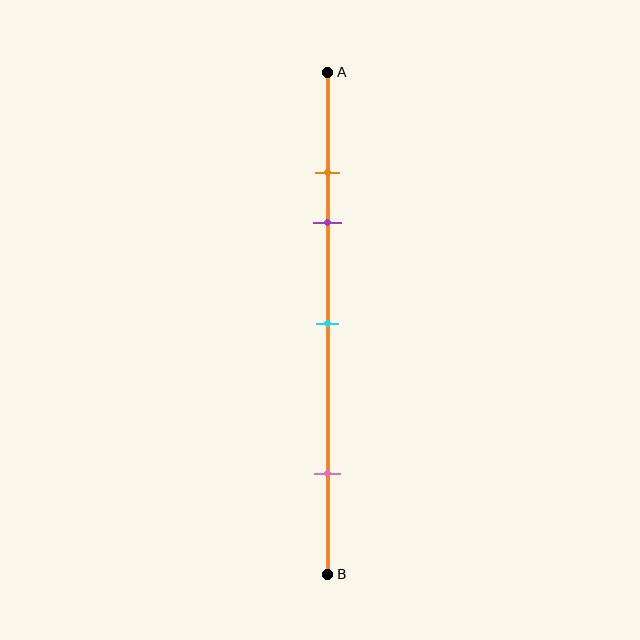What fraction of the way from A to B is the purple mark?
The purple mark is approximately 30% (0.3) of the way from A to B.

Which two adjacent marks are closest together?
The orange and purple marks are the closest adjacent pair.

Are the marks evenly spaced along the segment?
No, the marks are not evenly spaced.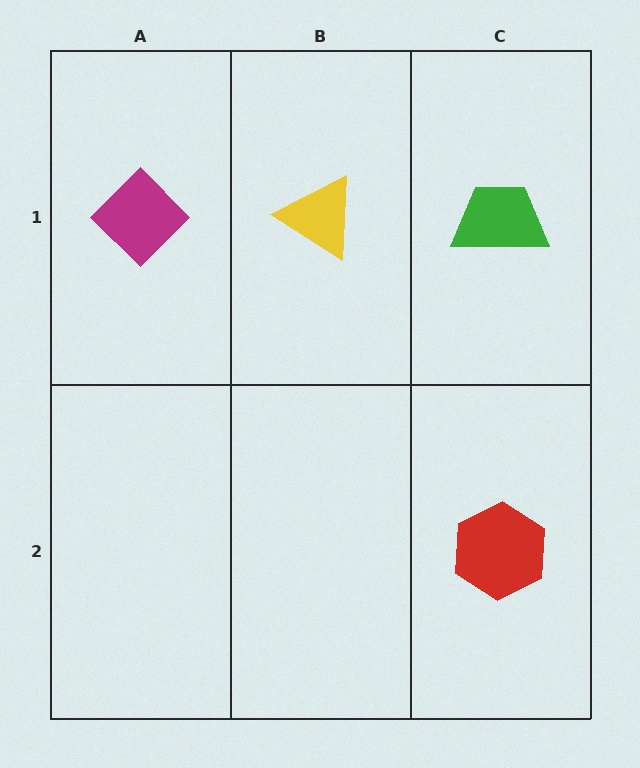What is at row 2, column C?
A red hexagon.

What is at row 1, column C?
A green trapezoid.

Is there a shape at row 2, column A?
No, that cell is empty.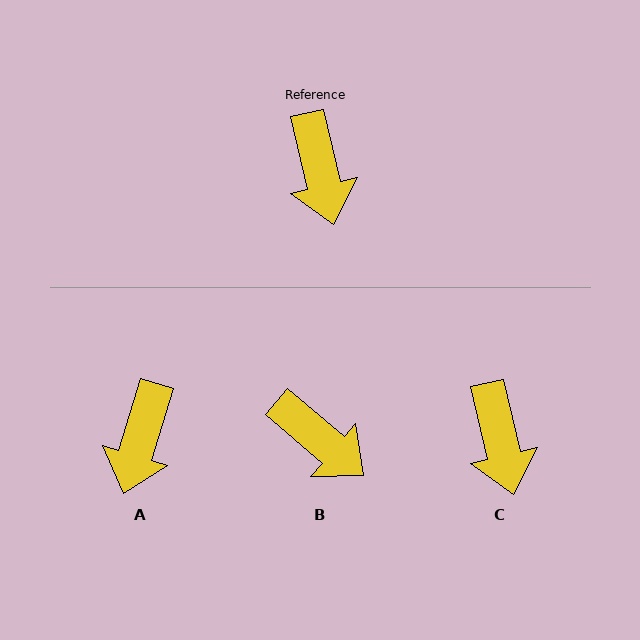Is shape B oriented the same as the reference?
No, it is off by about 37 degrees.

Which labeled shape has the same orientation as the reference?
C.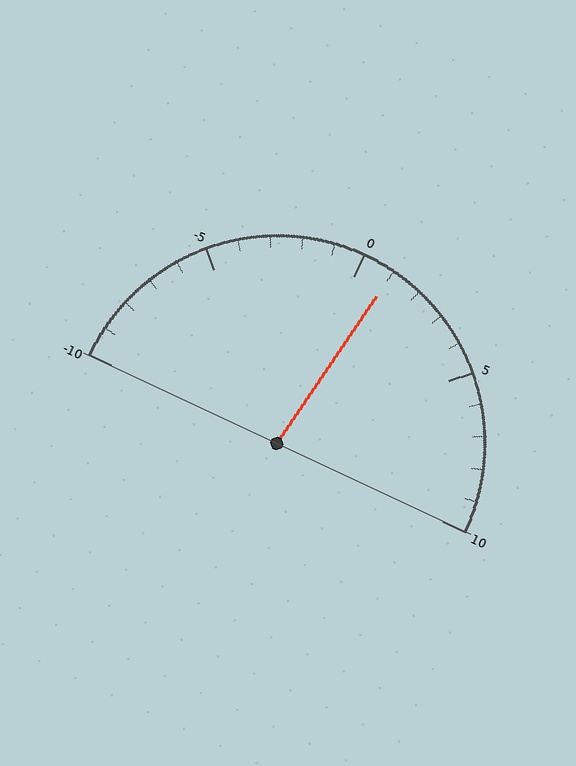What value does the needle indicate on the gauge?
The needle indicates approximately 1.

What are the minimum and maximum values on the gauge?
The gauge ranges from -10 to 10.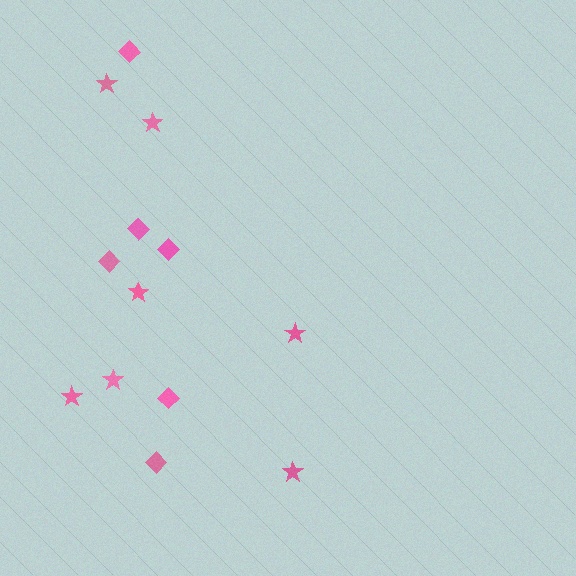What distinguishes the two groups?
There are 2 groups: one group of stars (7) and one group of diamonds (6).